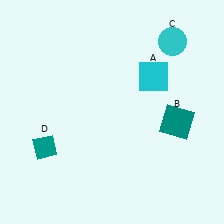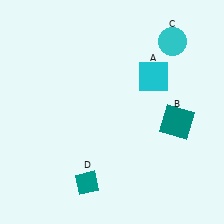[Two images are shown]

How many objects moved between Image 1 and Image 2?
1 object moved between the two images.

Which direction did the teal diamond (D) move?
The teal diamond (D) moved right.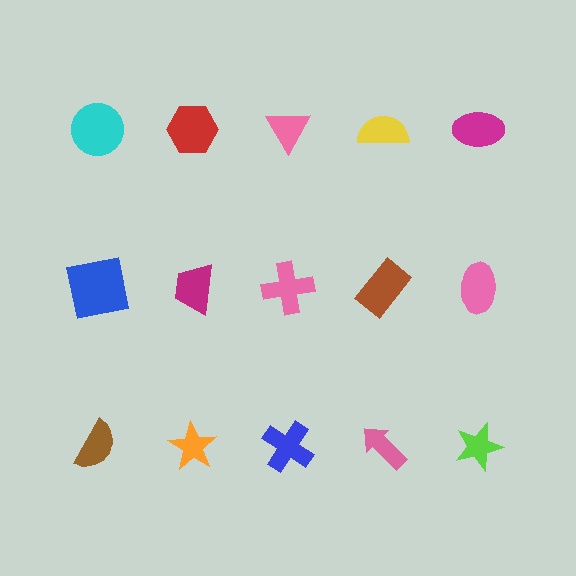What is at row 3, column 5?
A lime star.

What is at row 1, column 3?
A pink triangle.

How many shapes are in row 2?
5 shapes.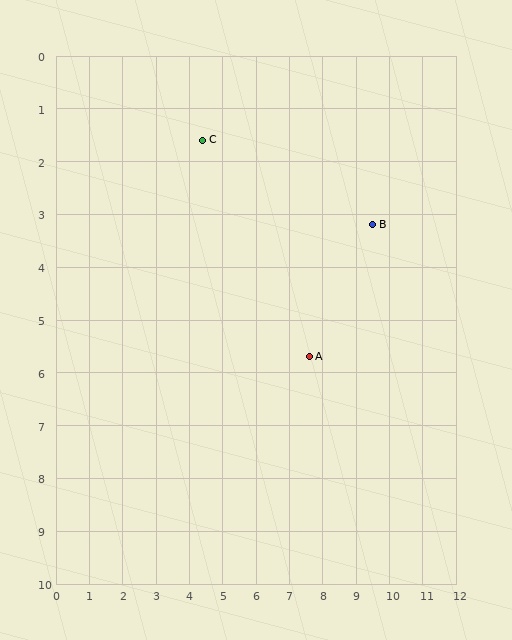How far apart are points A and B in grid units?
Points A and B are about 3.1 grid units apart.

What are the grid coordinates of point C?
Point C is at approximately (4.4, 1.6).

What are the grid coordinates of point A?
Point A is at approximately (7.6, 5.7).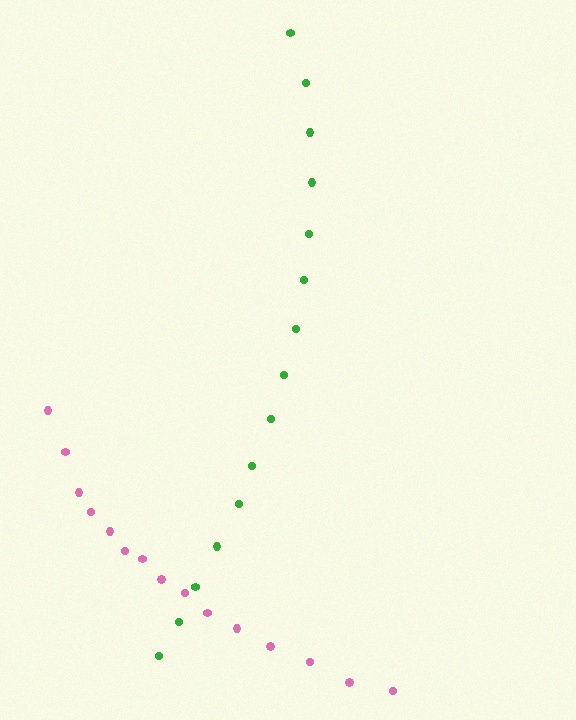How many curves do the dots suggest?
There are 2 distinct paths.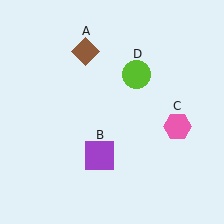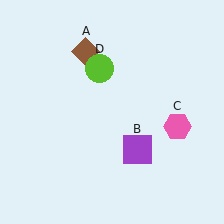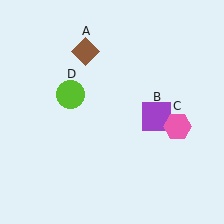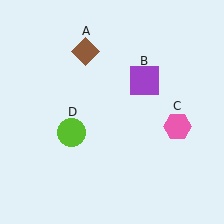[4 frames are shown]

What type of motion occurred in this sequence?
The purple square (object B), lime circle (object D) rotated counterclockwise around the center of the scene.